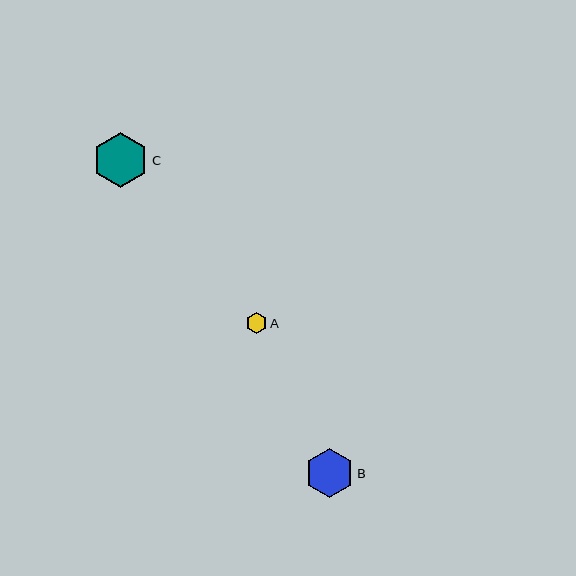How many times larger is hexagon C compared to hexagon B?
Hexagon C is approximately 1.1 times the size of hexagon B.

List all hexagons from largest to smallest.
From largest to smallest: C, B, A.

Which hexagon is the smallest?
Hexagon A is the smallest with a size of approximately 21 pixels.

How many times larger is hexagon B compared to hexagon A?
Hexagon B is approximately 2.3 times the size of hexagon A.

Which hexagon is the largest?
Hexagon C is the largest with a size of approximately 56 pixels.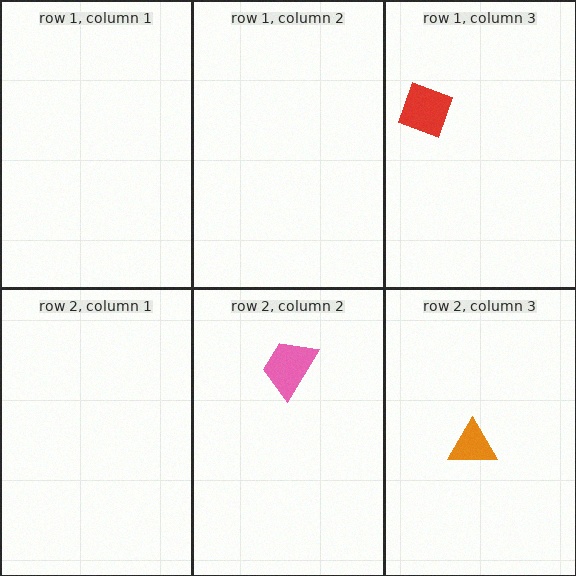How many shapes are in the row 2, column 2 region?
1.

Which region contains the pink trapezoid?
The row 2, column 2 region.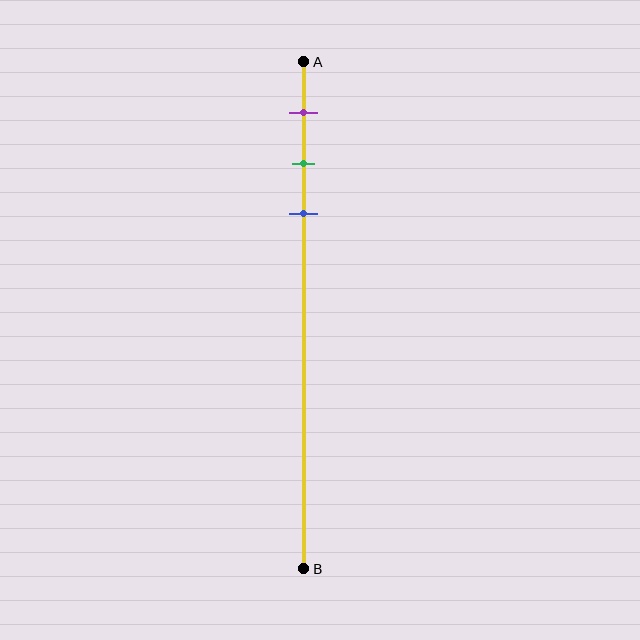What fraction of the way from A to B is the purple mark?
The purple mark is approximately 10% (0.1) of the way from A to B.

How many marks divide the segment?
There are 3 marks dividing the segment.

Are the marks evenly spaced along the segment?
Yes, the marks are approximately evenly spaced.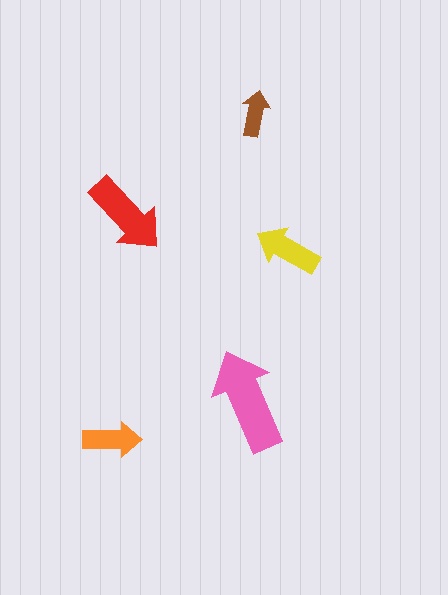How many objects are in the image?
There are 5 objects in the image.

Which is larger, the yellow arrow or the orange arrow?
The yellow one.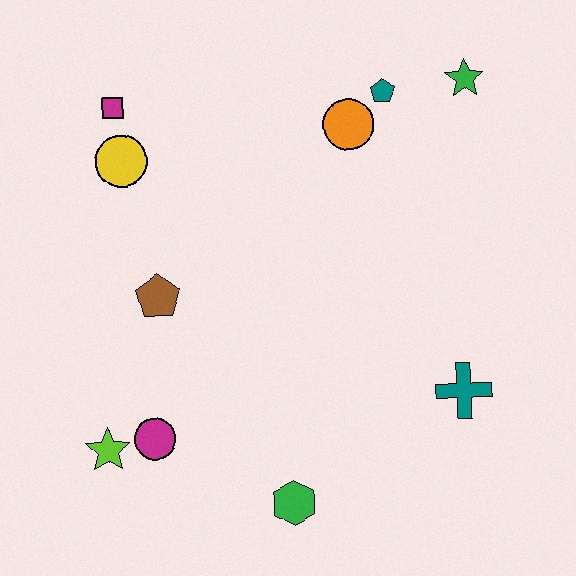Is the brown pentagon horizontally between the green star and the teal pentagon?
No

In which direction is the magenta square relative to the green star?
The magenta square is to the left of the green star.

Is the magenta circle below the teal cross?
Yes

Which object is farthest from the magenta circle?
The green star is farthest from the magenta circle.